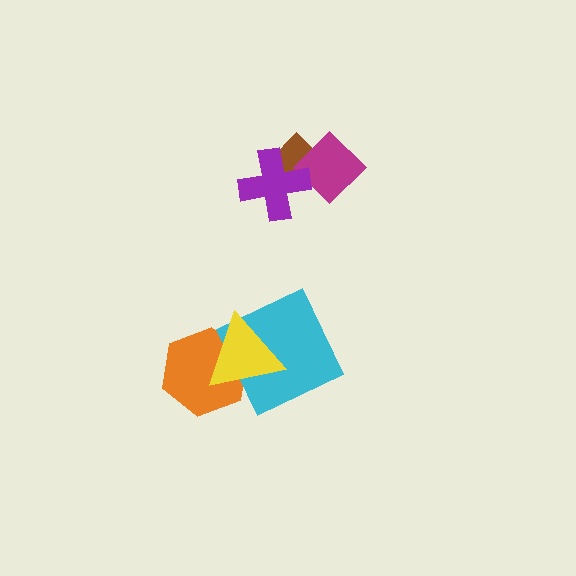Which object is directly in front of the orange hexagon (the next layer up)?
The cyan square is directly in front of the orange hexagon.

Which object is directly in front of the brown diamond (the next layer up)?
The magenta diamond is directly in front of the brown diamond.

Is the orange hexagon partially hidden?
Yes, it is partially covered by another shape.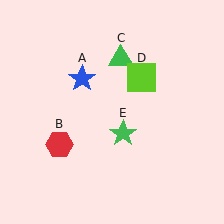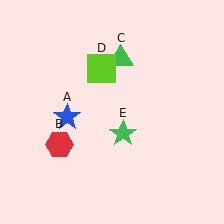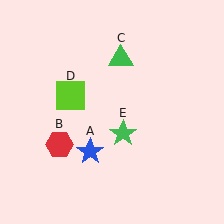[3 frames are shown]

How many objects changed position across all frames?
2 objects changed position: blue star (object A), lime square (object D).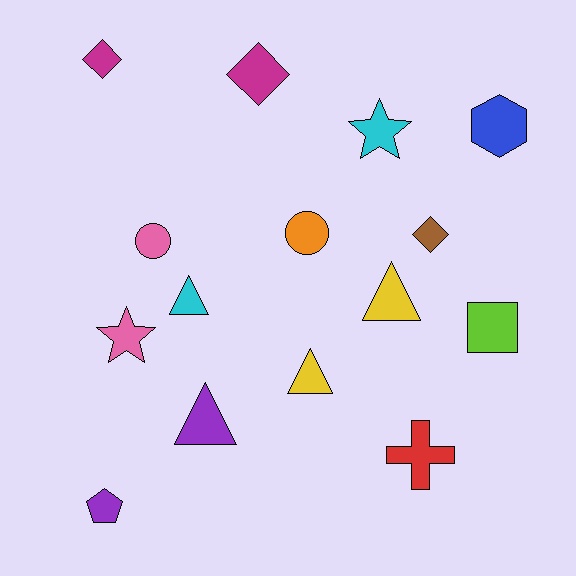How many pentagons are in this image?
There is 1 pentagon.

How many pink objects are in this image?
There are 2 pink objects.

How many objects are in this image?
There are 15 objects.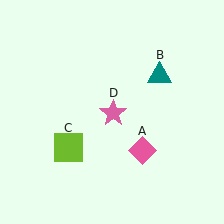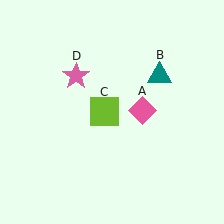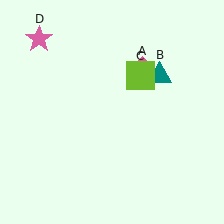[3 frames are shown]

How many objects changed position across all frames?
3 objects changed position: pink diamond (object A), lime square (object C), pink star (object D).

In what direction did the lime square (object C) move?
The lime square (object C) moved up and to the right.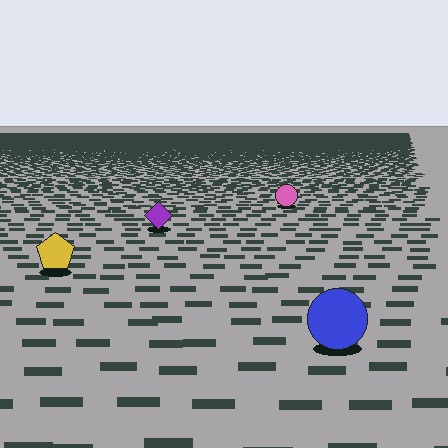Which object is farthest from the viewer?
The pink circle is farthest from the viewer. It appears smaller and the ground texture around it is denser.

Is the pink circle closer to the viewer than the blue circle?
No. The blue circle is closer — you can tell from the texture gradient: the ground texture is coarser near it.